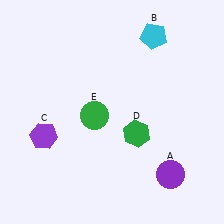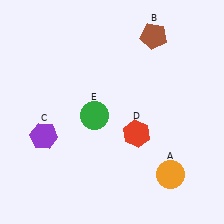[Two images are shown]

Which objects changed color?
A changed from purple to orange. B changed from cyan to brown. D changed from green to red.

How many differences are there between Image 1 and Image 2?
There are 3 differences between the two images.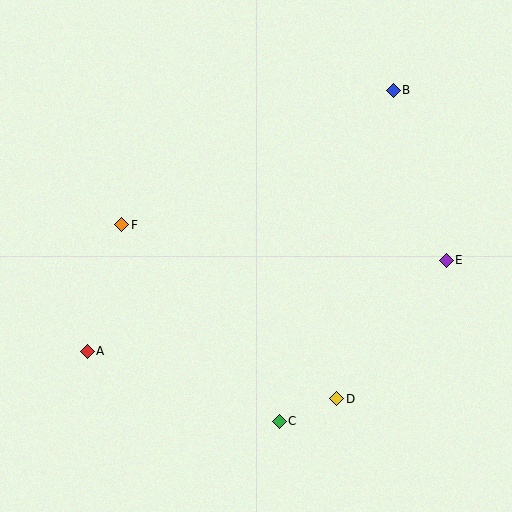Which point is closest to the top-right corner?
Point B is closest to the top-right corner.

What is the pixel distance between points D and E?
The distance between D and E is 177 pixels.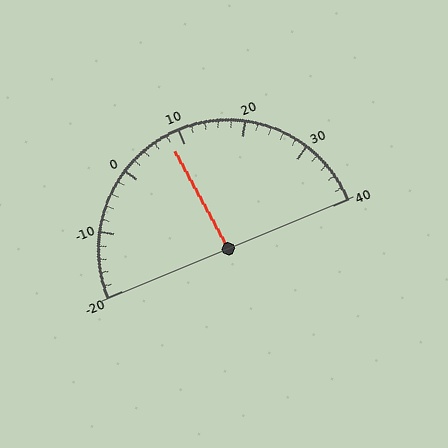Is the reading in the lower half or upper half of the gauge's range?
The reading is in the lower half of the range (-20 to 40).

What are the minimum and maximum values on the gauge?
The gauge ranges from -20 to 40.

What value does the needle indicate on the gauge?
The needle indicates approximately 8.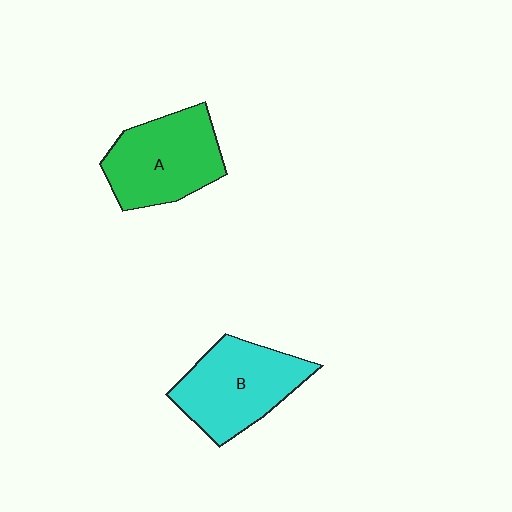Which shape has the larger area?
Shape B (cyan).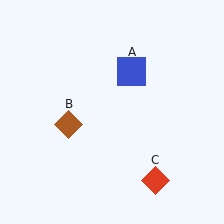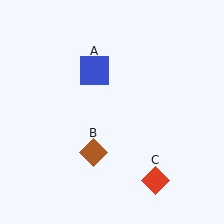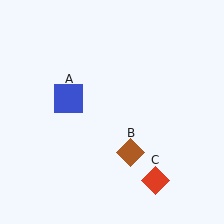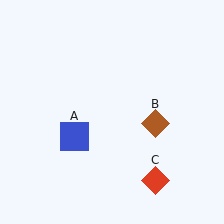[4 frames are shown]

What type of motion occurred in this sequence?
The blue square (object A), brown diamond (object B) rotated counterclockwise around the center of the scene.